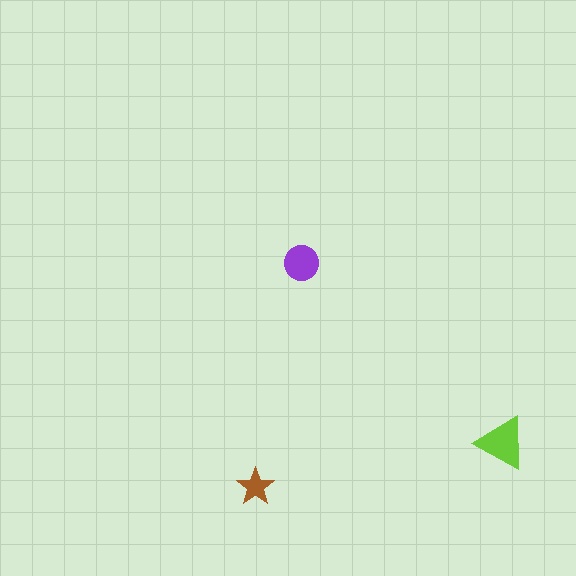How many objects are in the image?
There are 3 objects in the image.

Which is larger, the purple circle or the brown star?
The purple circle.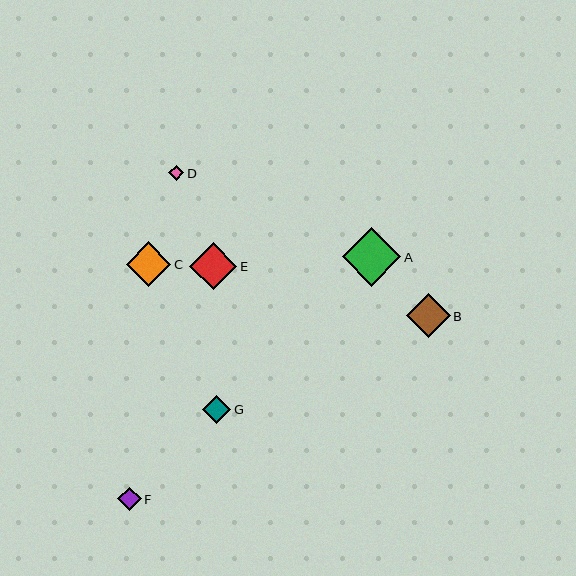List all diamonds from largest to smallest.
From largest to smallest: A, E, C, B, G, F, D.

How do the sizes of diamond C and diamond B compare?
Diamond C and diamond B are approximately the same size.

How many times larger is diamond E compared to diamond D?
Diamond E is approximately 3.1 times the size of diamond D.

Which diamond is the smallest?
Diamond D is the smallest with a size of approximately 15 pixels.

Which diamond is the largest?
Diamond A is the largest with a size of approximately 59 pixels.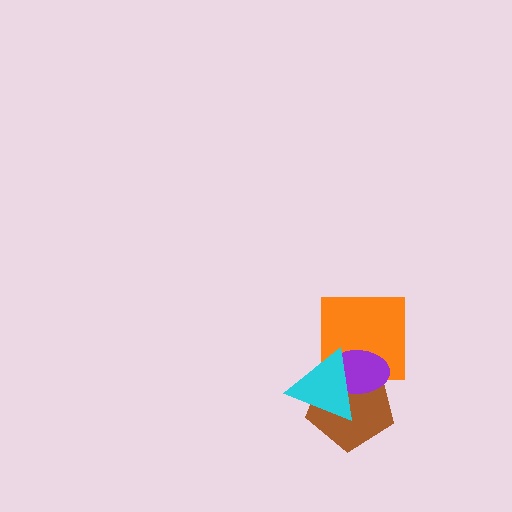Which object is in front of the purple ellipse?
The cyan triangle is in front of the purple ellipse.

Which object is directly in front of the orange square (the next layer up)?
The purple ellipse is directly in front of the orange square.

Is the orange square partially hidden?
Yes, it is partially covered by another shape.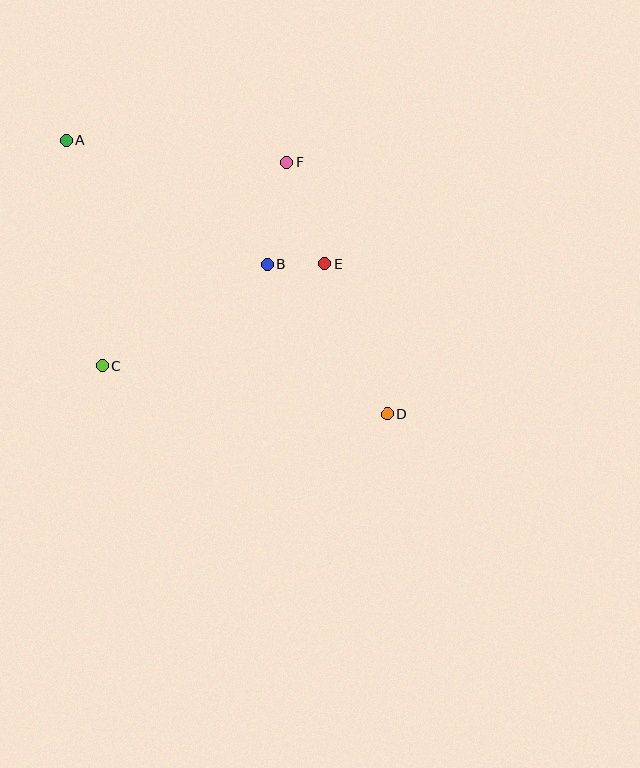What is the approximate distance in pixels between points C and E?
The distance between C and E is approximately 245 pixels.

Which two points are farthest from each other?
Points A and D are farthest from each other.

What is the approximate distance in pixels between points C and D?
The distance between C and D is approximately 289 pixels.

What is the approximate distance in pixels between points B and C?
The distance between B and C is approximately 194 pixels.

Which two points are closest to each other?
Points B and E are closest to each other.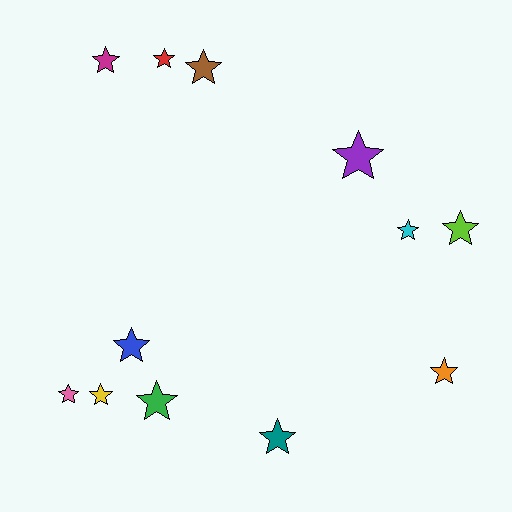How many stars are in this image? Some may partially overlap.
There are 12 stars.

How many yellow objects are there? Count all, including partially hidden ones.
There is 1 yellow object.